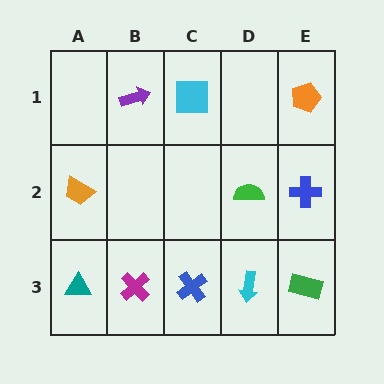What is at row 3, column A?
A teal triangle.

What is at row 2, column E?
A blue cross.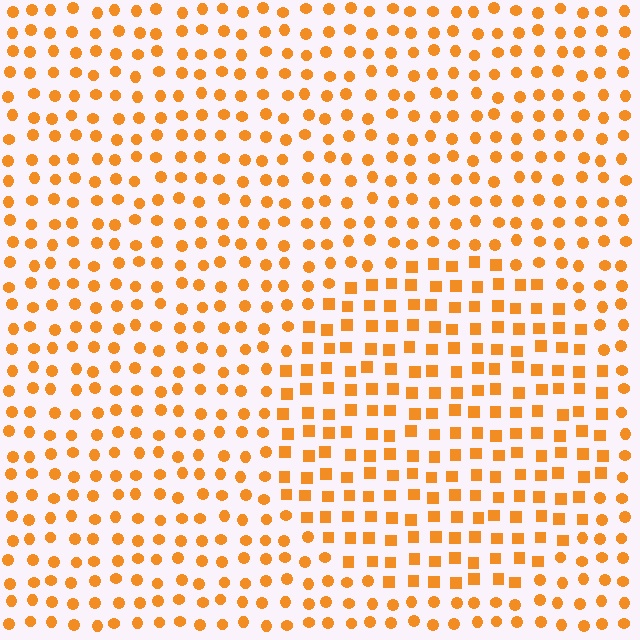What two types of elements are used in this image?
The image uses squares inside the circle region and circles outside it.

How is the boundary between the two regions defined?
The boundary is defined by a change in element shape: squares inside vs. circles outside. All elements share the same color and spacing.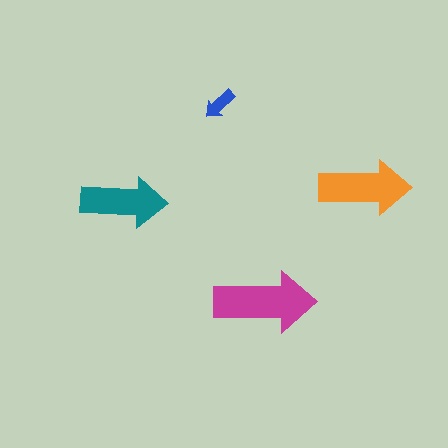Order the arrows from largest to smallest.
the magenta one, the orange one, the teal one, the blue one.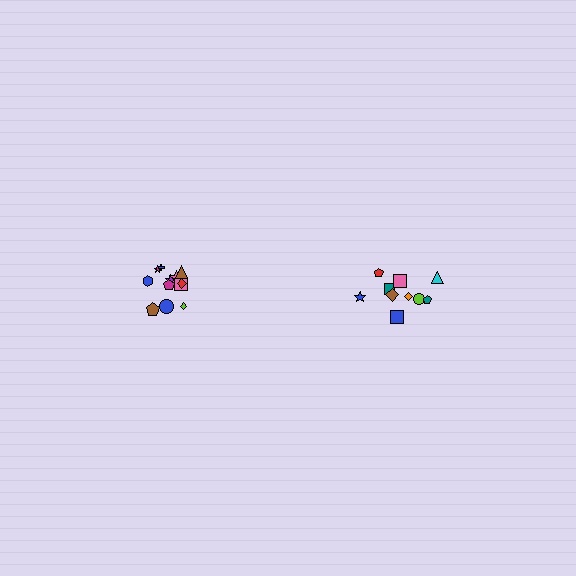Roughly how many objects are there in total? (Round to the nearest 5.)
Roughly 20 objects in total.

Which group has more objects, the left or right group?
The left group.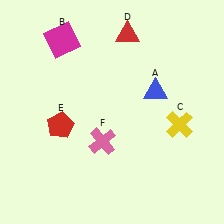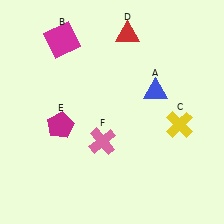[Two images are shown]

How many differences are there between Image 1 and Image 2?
There is 1 difference between the two images.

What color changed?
The pentagon (E) changed from red in Image 1 to magenta in Image 2.